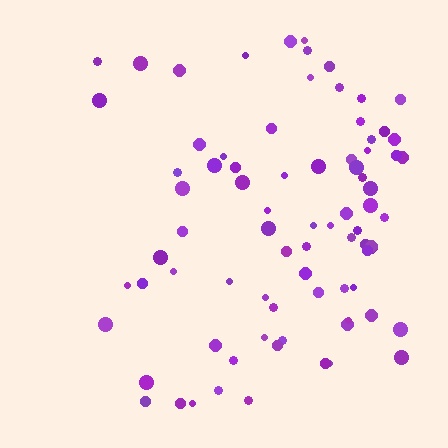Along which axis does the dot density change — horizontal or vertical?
Horizontal.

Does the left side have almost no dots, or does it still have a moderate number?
Still a moderate number, just noticeably fewer than the right.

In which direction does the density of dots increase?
From left to right, with the right side densest.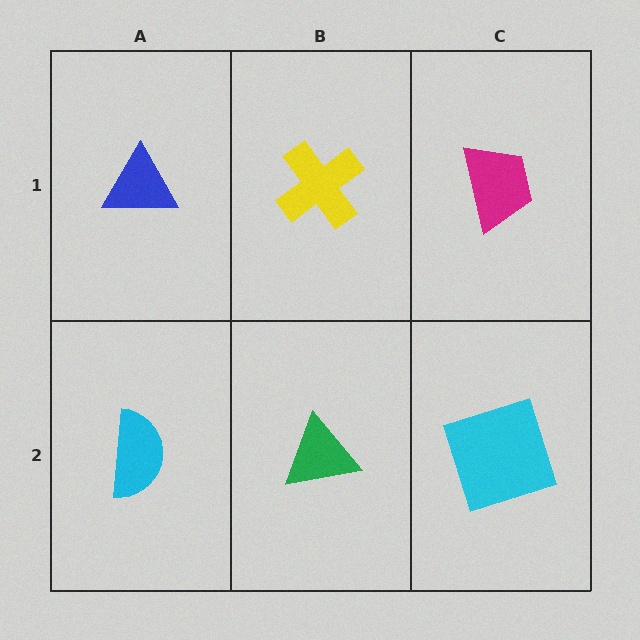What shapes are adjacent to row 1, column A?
A cyan semicircle (row 2, column A), a yellow cross (row 1, column B).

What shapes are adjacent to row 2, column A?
A blue triangle (row 1, column A), a green triangle (row 2, column B).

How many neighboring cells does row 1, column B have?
3.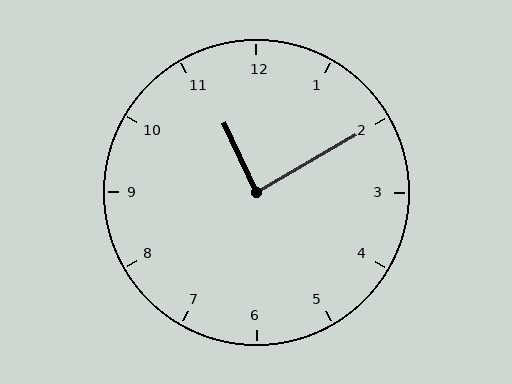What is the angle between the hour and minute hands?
Approximately 85 degrees.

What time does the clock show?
11:10.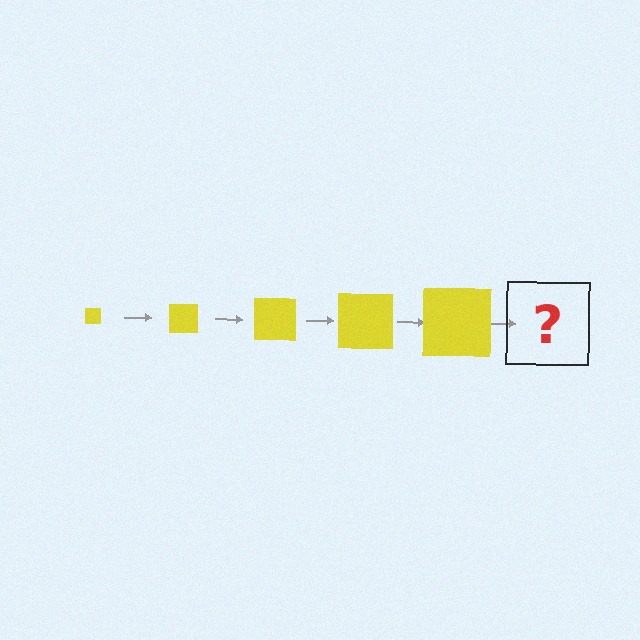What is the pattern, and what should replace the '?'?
The pattern is that the square gets progressively larger each step. The '?' should be a yellow square, larger than the previous one.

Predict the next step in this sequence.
The next step is a yellow square, larger than the previous one.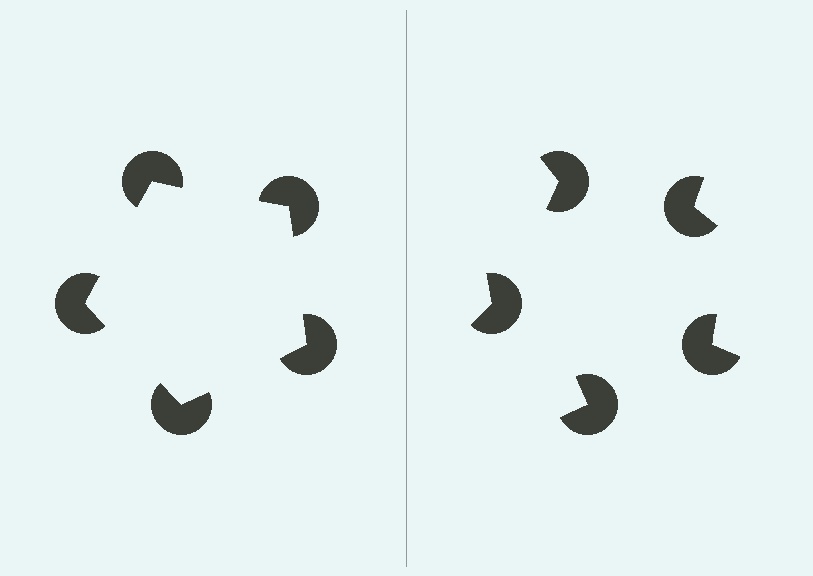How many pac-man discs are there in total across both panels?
10 — 5 on each side.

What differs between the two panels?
The pac-man discs are positioned identically on both sides; only the wedge orientations differ. On the left they align to a pentagon; on the right they are misaligned.